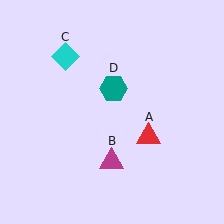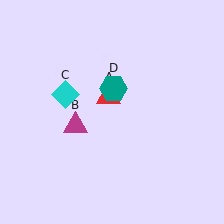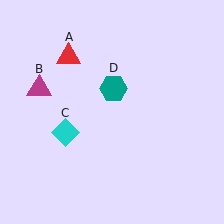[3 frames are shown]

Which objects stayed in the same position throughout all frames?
Teal hexagon (object D) remained stationary.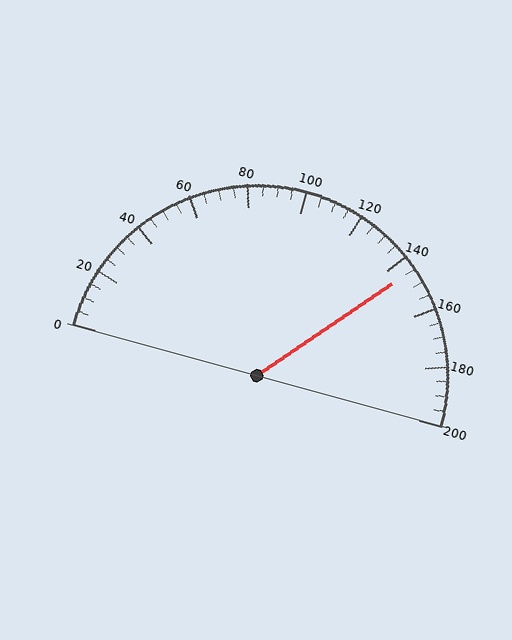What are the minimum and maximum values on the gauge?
The gauge ranges from 0 to 200.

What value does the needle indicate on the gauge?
The needle indicates approximately 145.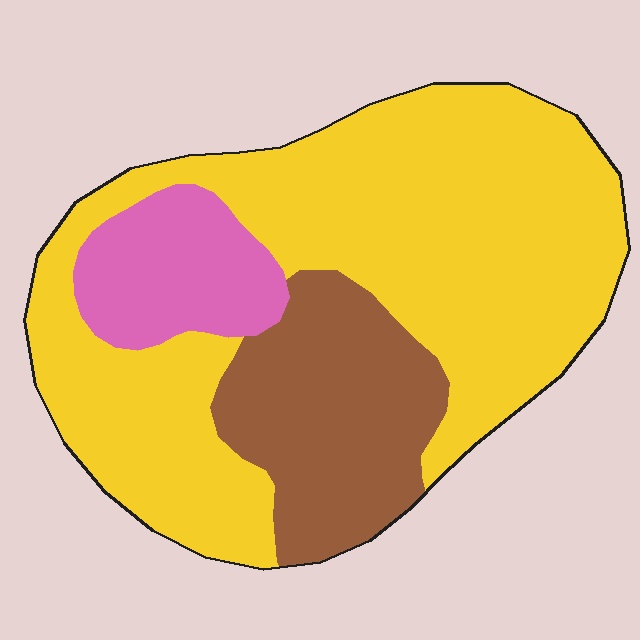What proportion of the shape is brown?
Brown takes up about one fifth (1/5) of the shape.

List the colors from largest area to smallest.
From largest to smallest: yellow, brown, pink.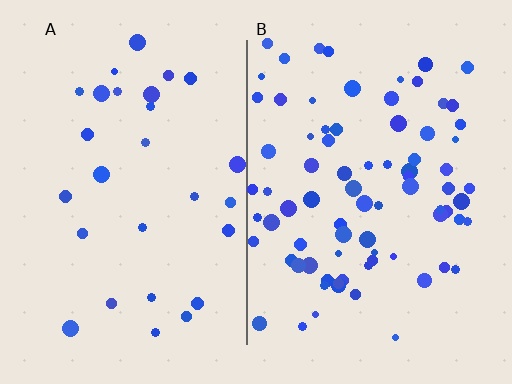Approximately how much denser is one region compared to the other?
Approximately 2.8× — region B over region A.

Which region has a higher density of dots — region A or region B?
B (the right).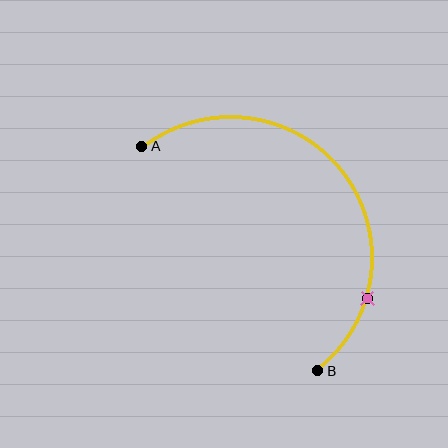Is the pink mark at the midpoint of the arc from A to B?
No. The pink mark lies on the arc but is closer to endpoint B. The arc midpoint would be at the point on the curve equidistant along the arc from both A and B.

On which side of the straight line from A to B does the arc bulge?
The arc bulges above and to the right of the straight line connecting A and B.